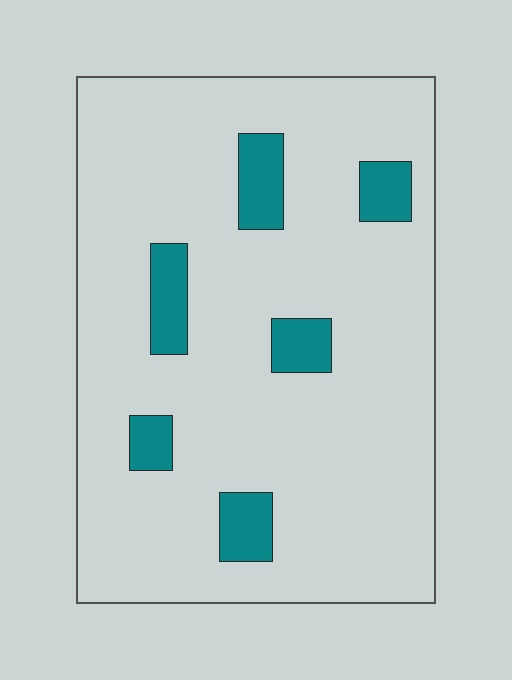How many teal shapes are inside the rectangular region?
6.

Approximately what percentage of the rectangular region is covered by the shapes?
Approximately 10%.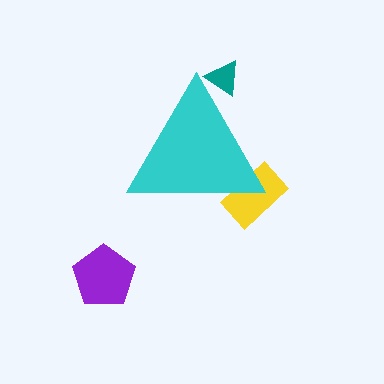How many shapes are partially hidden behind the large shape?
2 shapes are partially hidden.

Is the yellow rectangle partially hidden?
Yes, the yellow rectangle is partially hidden behind the cyan triangle.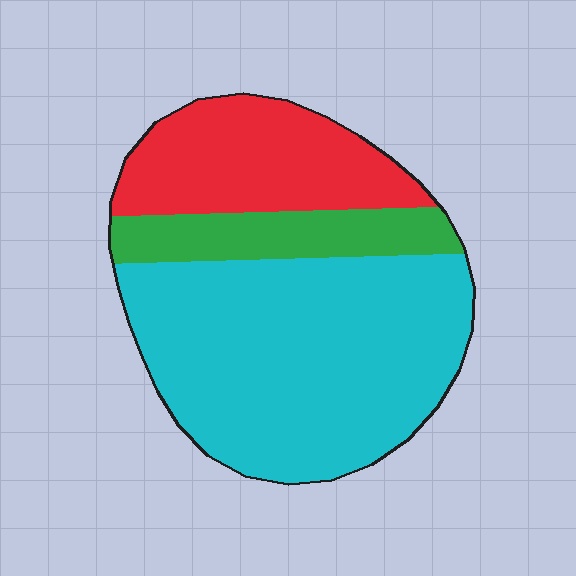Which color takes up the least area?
Green, at roughly 15%.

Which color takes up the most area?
Cyan, at roughly 60%.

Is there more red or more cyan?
Cyan.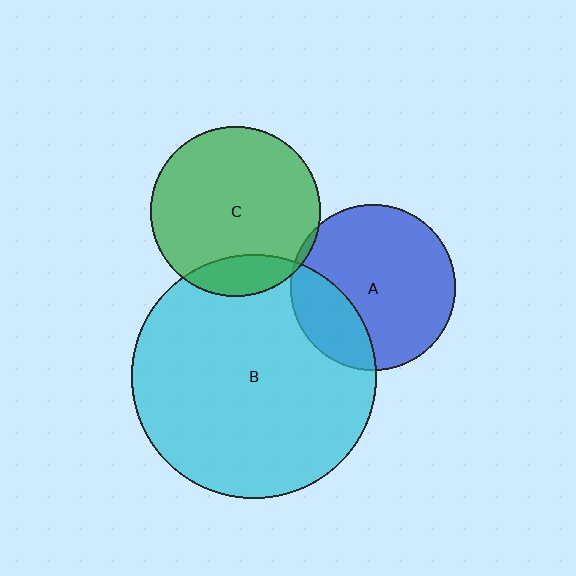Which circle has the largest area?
Circle B (cyan).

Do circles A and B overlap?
Yes.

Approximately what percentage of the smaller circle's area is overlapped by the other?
Approximately 25%.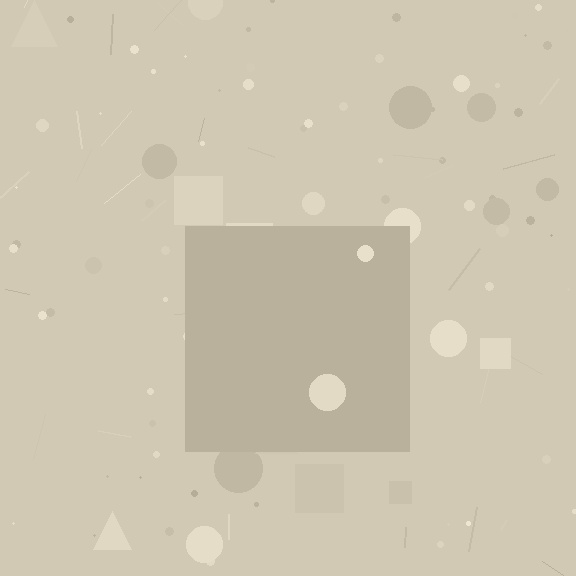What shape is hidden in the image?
A square is hidden in the image.